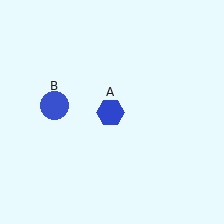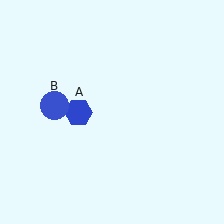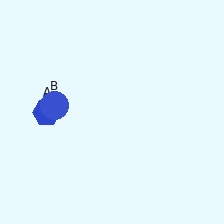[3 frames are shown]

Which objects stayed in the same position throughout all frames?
Blue circle (object B) remained stationary.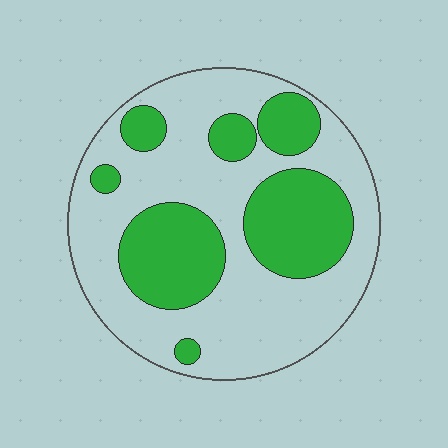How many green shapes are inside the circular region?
7.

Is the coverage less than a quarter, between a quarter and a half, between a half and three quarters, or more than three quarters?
Between a quarter and a half.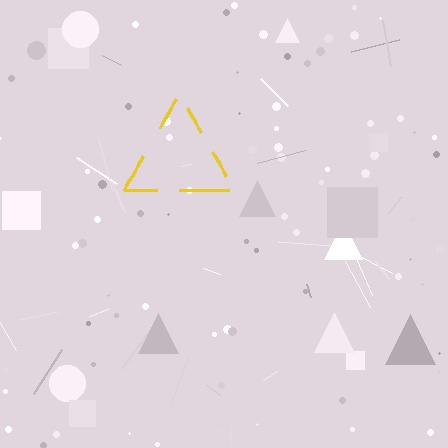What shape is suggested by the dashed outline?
The dashed outline suggests a triangle.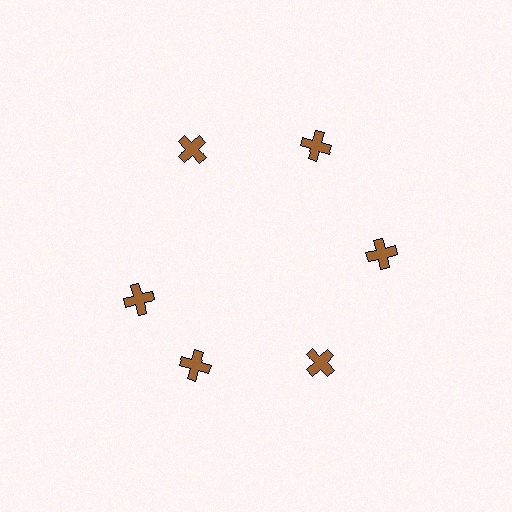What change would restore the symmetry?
The symmetry would be restored by rotating it back into even spacing with its neighbors so that all 6 crosses sit at equal angles and equal distance from the center.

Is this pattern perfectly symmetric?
No. The 6 brown crosses are arranged in a ring, but one element near the 9 o'clock position is rotated out of alignment along the ring, breaking the 6-fold rotational symmetry.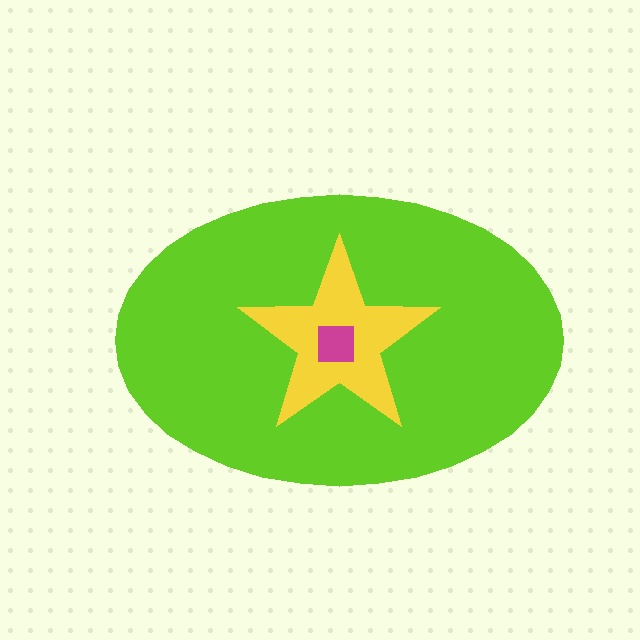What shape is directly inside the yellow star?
The magenta square.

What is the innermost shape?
The magenta square.